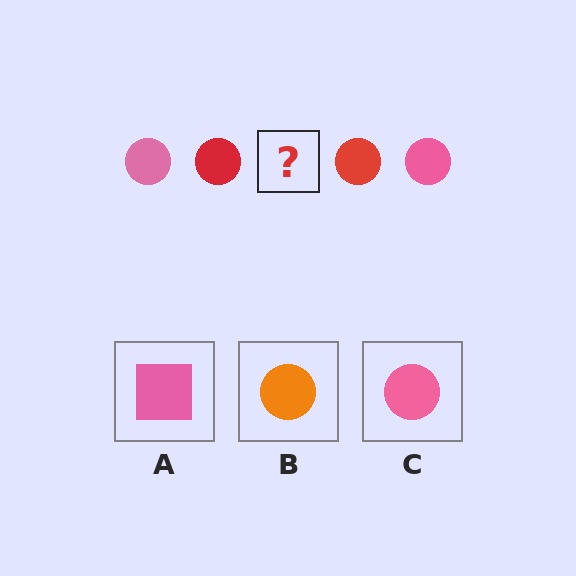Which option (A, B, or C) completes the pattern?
C.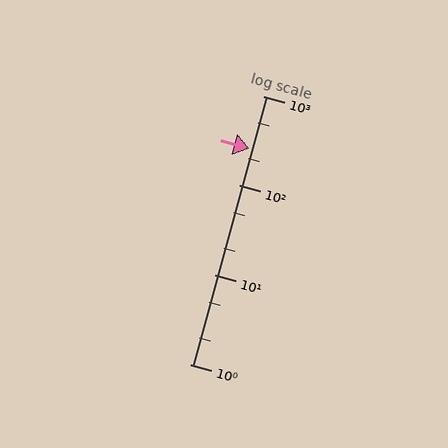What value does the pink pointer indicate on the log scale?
The pointer indicates approximately 260.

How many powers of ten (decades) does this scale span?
The scale spans 3 decades, from 1 to 1000.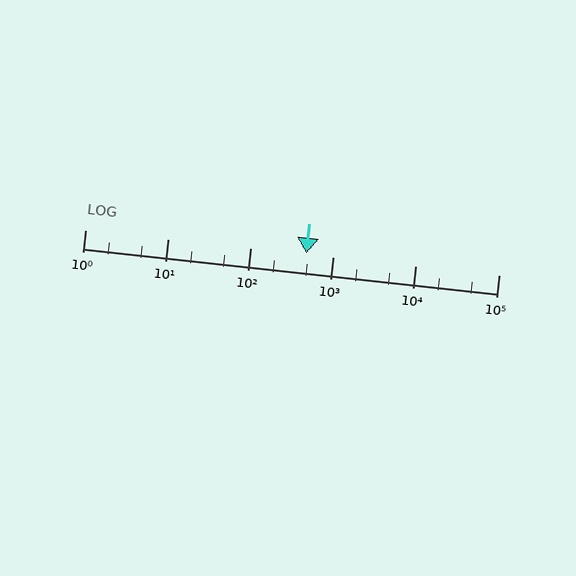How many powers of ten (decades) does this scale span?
The scale spans 5 decades, from 1 to 100000.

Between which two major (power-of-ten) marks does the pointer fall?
The pointer is between 100 and 1000.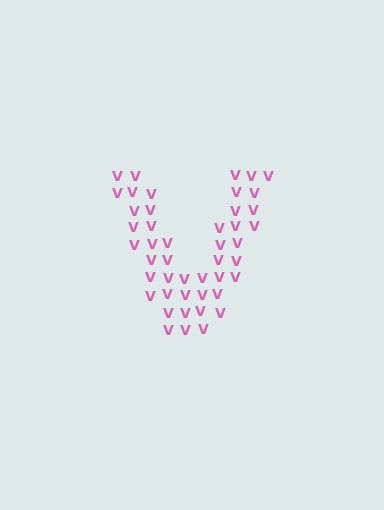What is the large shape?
The large shape is the letter V.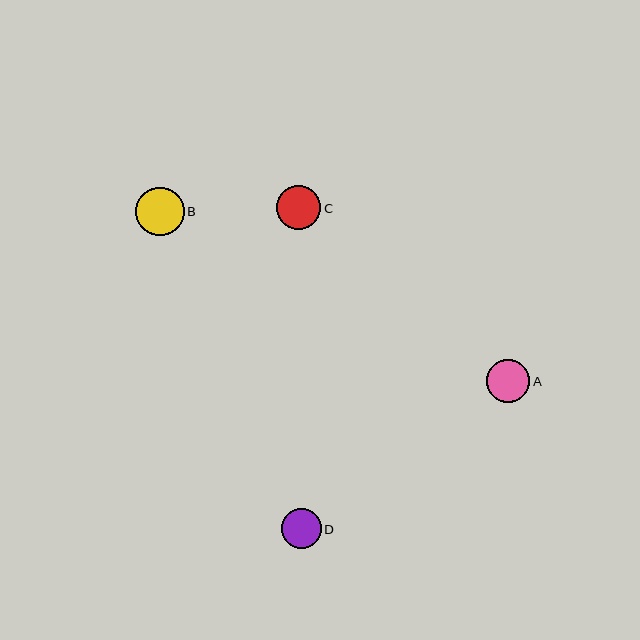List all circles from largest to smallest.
From largest to smallest: B, C, A, D.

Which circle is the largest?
Circle B is the largest with a size of approximately 49 pixels.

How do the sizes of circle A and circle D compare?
Circle A and circle D are approximately the same size.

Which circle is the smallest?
Circle D is the smallest with a size of approximately 40 pixels.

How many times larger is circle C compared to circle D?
Circle C is approximately 1.1 times the size of circle D.